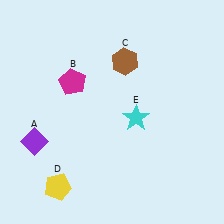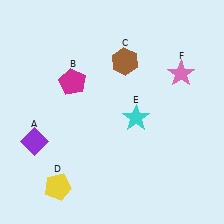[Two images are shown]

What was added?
A pink star (F) was added in Image 2.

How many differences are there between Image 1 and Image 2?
There is 1 difference between the two images.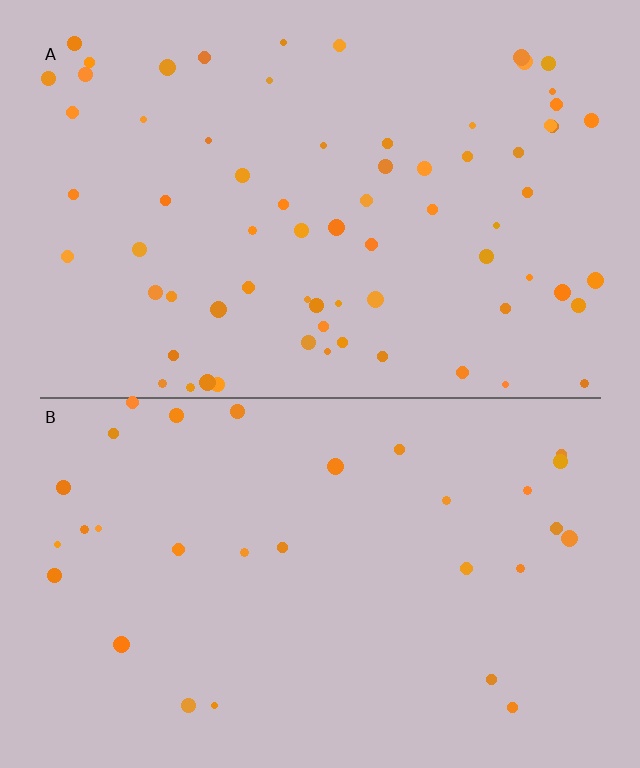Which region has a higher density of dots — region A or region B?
A (the top).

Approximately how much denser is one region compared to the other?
Approximately 2.3× — region A over region B.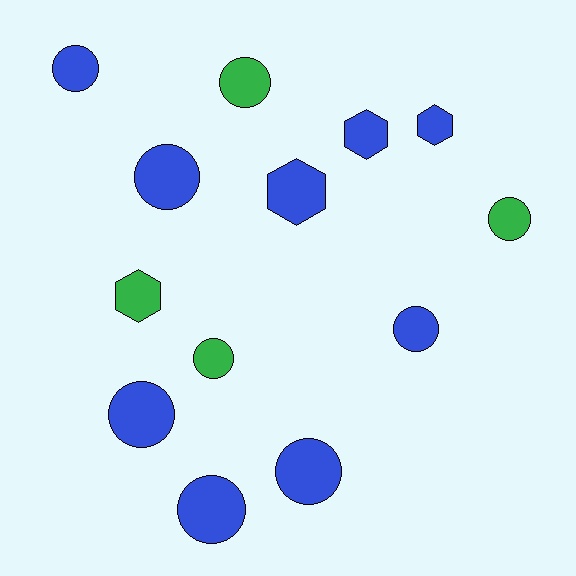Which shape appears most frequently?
Circle, with 9 objects.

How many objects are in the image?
There are 13 objects.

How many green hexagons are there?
There is 1 green hexagon.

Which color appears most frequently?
Blue, with 9 objects.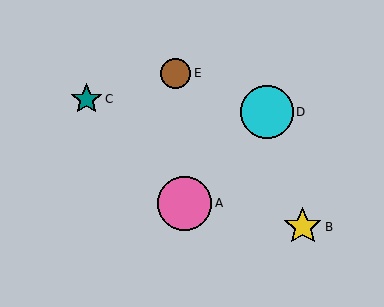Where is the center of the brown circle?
The center of the brown circle is at (176, 73).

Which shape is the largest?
The pink circle (labeled A) is the largest.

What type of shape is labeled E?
Shape E is a brown circle.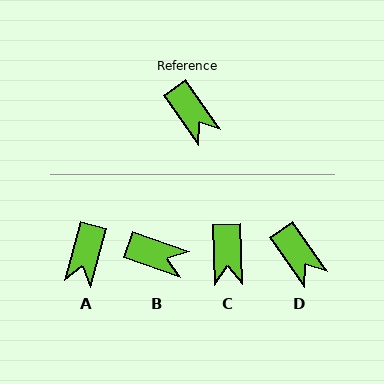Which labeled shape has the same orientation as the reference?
D.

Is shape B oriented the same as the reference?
No, it is off by about 35 degrees.